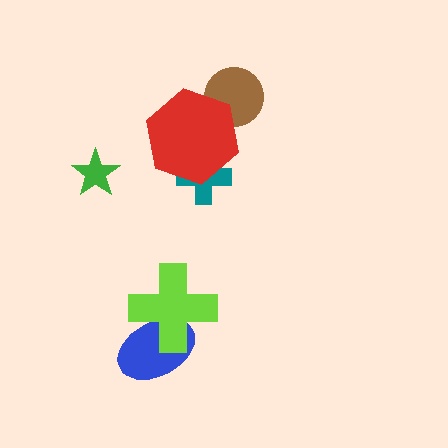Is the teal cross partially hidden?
Yes, it is partially covered by another shape.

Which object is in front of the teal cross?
The red hexagon is in front of the teal cross.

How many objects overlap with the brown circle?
1 object overlaps with the brown circle.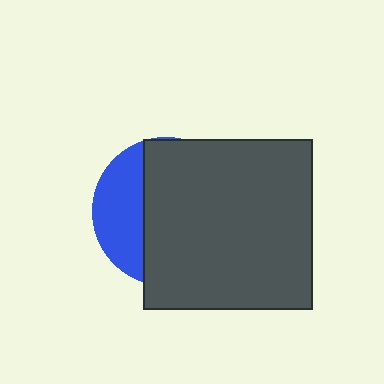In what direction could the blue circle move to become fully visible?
The blue circle could move left. That would shift it out from behind the dark gray square entirely.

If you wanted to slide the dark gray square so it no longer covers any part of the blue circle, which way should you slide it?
Slide it right — that is the most direct way to separate the two shapes.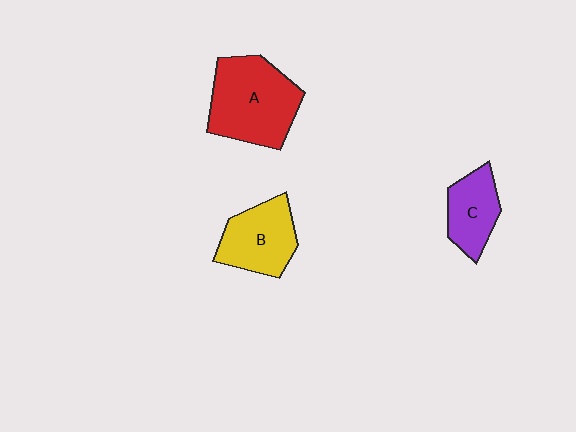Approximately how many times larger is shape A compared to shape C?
Approximately 1.8 times.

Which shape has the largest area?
Shape A (red).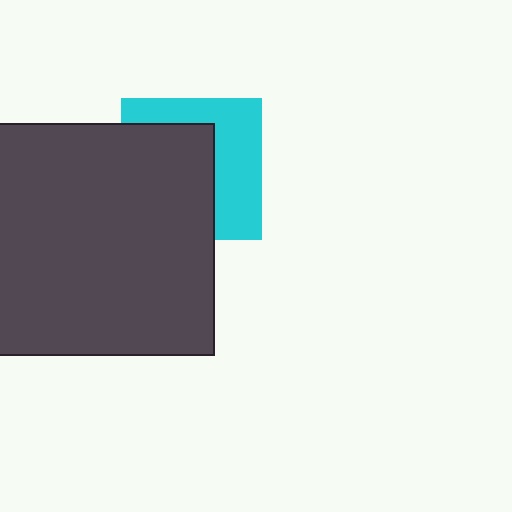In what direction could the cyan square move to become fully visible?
The cyan square could move right. That would shift it out from behind the dark gray square entirely.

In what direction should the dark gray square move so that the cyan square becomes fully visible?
The dark gray square should move left. That is the shortest direction to clear the overlap and leave the cyan square fully visible.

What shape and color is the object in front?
The object in front is a dark gray square.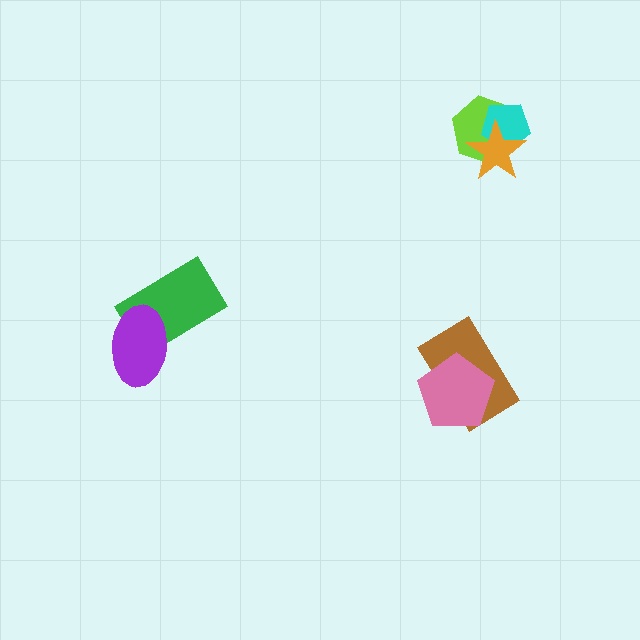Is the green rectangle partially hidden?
Yes, it is partially covered by another shape.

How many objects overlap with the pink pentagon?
1 object overlaps with the pink pentagon.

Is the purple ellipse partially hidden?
No, no other shape covers it.